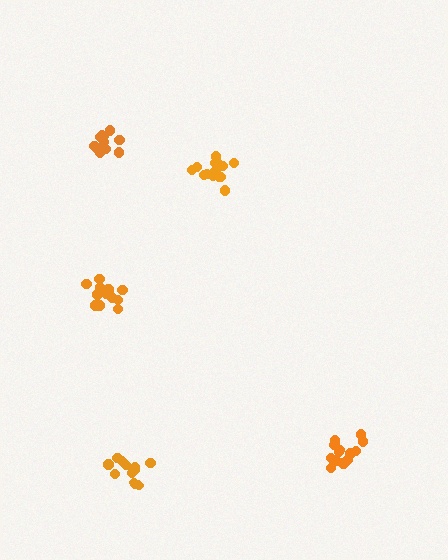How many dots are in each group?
Group 1: 15 dots, Group 2: 13 dots, Group 3: 13 dots, Group 4: 14 dots, Group 5: 15 dots (70 total).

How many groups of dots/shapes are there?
There are 5 groups.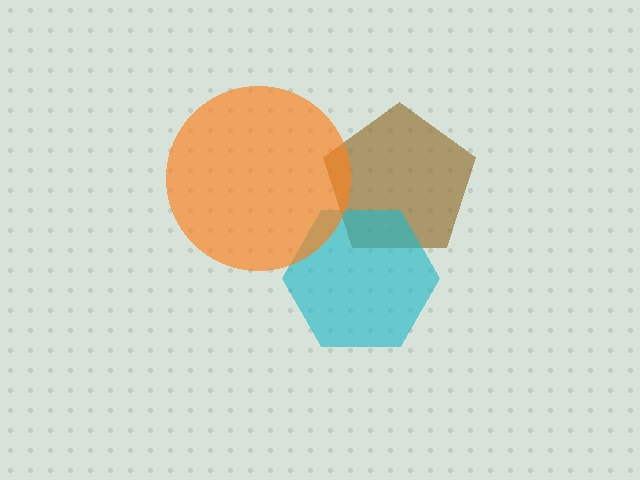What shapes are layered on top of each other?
The layered shapes are: a brown pentagon, a cyan hexagon, an orange circle.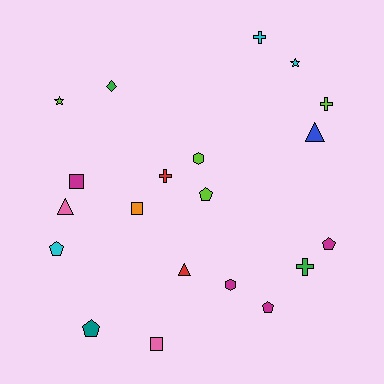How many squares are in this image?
There are 3 squares.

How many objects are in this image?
There are 20 objects.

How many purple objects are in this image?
There are no purple objects.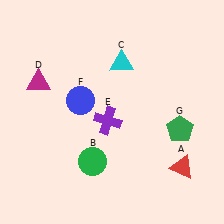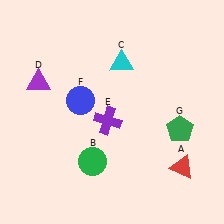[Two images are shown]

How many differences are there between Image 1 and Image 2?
There is 1 difference between the two images.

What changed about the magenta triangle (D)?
In Image 1, D is magenta. In Image 2, it changed to purple.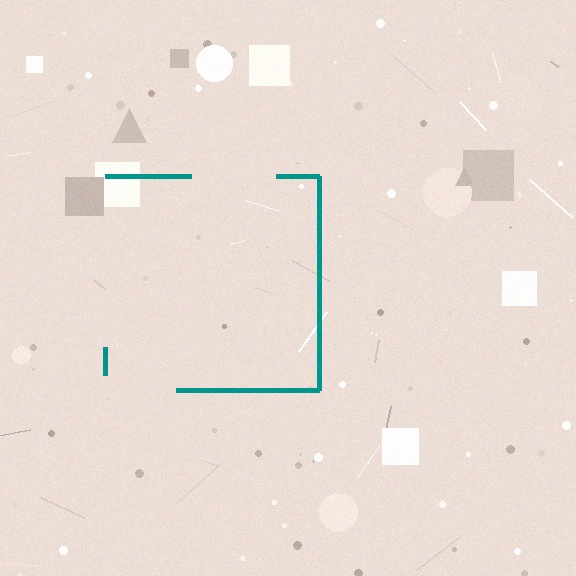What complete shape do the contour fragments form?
The contour fragments form a square.